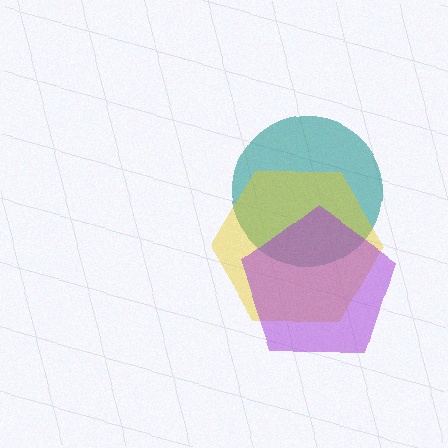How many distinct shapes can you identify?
There are 3 distinct shapes: a teal circle, a yellow hexagon, a purple pentagon.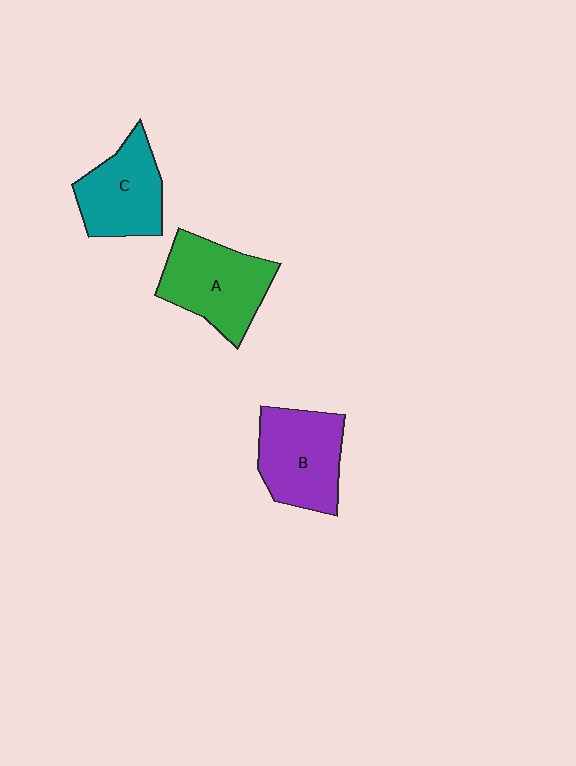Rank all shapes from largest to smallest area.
From largest to smallest: A (green), B (purple), C (teal).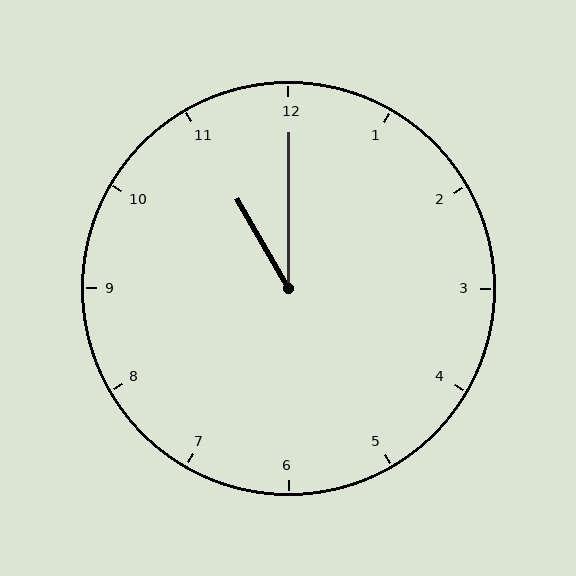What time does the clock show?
11:00.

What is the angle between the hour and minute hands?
Approximately 30 degrees.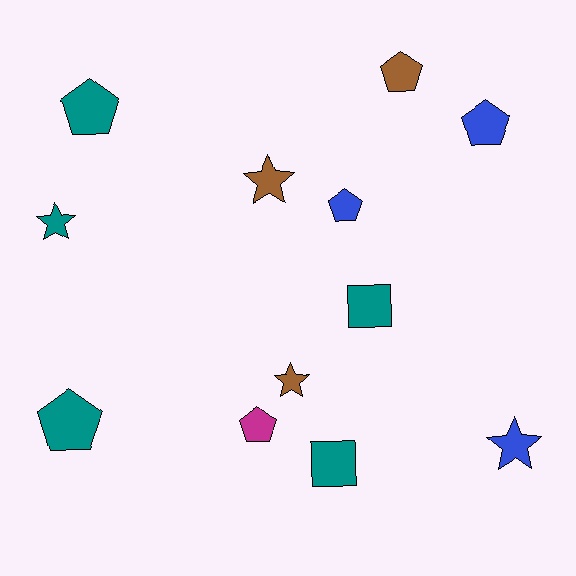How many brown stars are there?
There are 2 brown stars.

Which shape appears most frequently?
Pentagon, with 6 objects.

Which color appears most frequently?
Teal, with 5 objects.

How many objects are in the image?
There are 12 objects.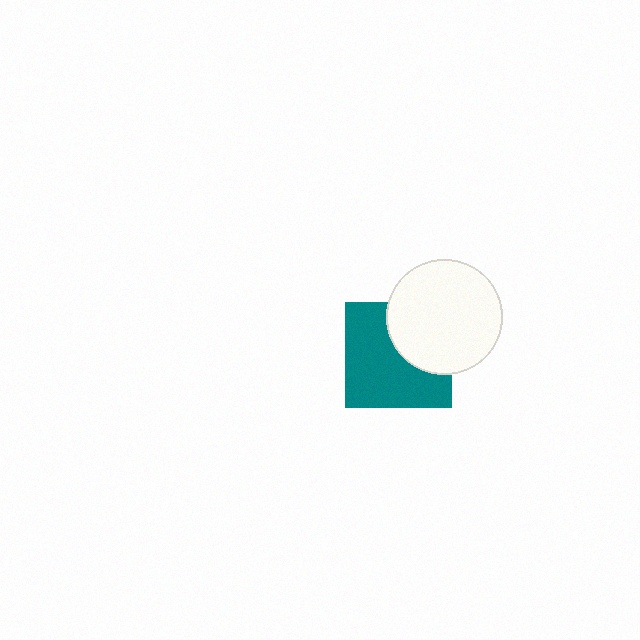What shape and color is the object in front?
The object in front is a white circle.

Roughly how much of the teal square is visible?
About half of it is visible (roughly 64%).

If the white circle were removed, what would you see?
You would see the complete teal square.